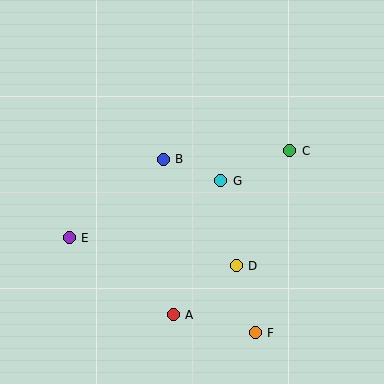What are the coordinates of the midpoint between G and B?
The midpoint between G and B is at (192, 170).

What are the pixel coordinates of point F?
Point F is at (255, 333).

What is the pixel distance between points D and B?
The distance between D and B is 129 pixels.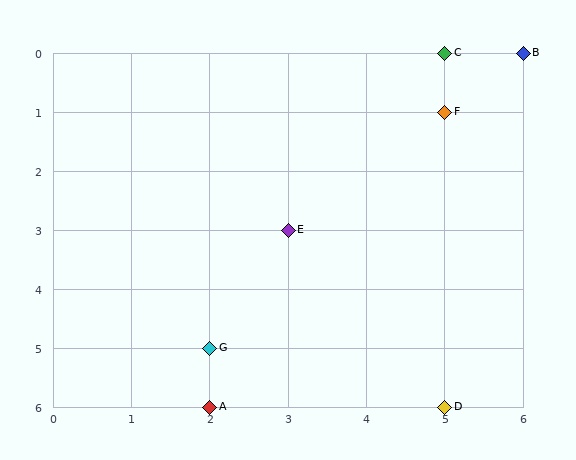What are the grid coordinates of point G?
Point G is at grid coordinates (2, 5).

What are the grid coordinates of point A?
Point A is at grid coordinates (2, 6).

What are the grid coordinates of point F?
Point F is at grid coordinates (5, 1).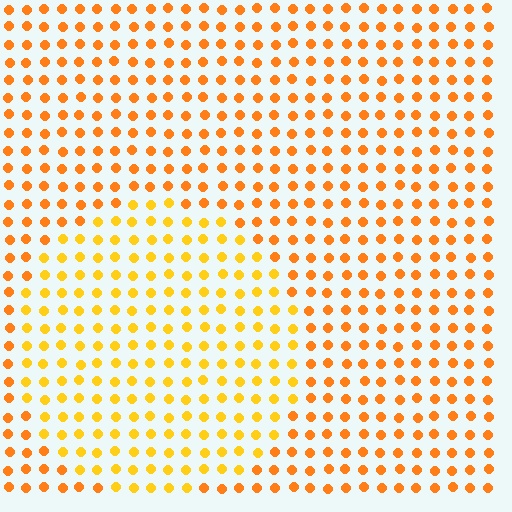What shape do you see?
I see a circle.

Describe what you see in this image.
The image is filled with small orange elements in a uniform arrangement. A circle-shaped region is visible where the elements are tinted to a slightly different hue, forming a subtle color boundary.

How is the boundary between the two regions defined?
The boundary is defined purely by a slight shift in hue (about 21 degrees). Spacing, size, and orientation are identical on both sides.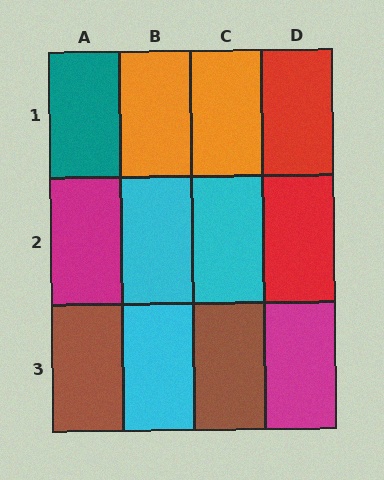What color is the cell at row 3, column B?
Cyan.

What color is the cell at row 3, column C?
Brown.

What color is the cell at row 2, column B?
Cyan.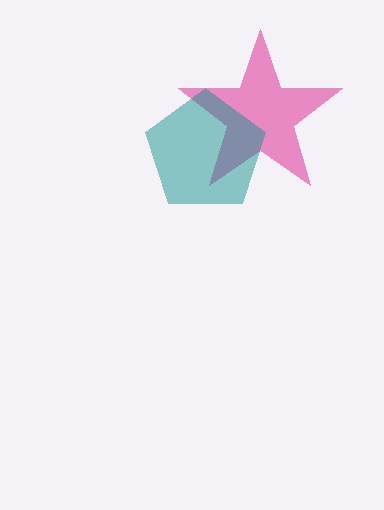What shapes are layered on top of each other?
The layered shapes are: a pink star, a teal pentagon.